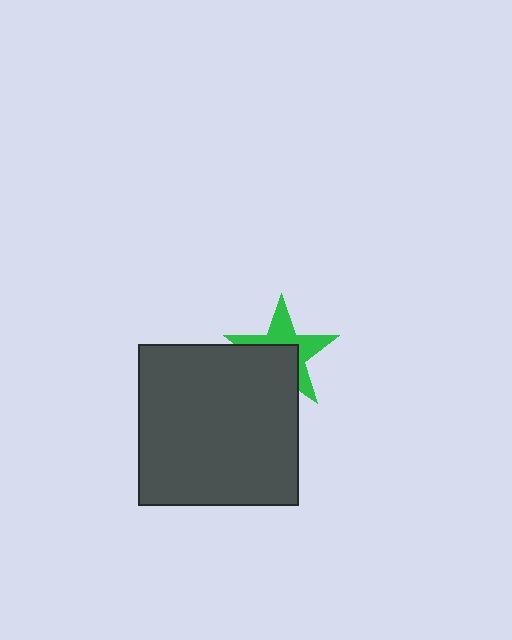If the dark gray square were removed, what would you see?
You would see the complete green star.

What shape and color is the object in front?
The object in front is a dark gray square.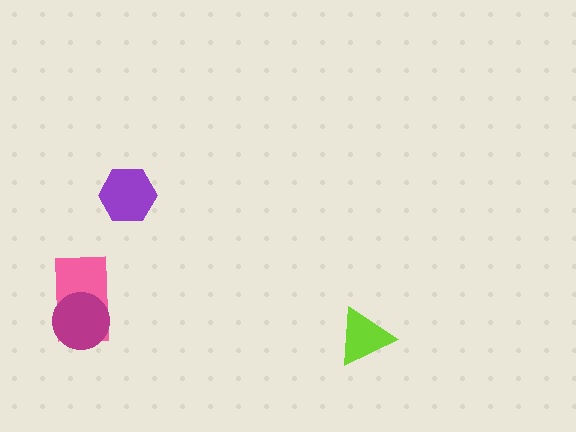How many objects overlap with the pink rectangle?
1 object overlaps with the pink rectangle.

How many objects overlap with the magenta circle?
1 object overlaps with the magenta circle.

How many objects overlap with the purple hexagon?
0 objects overlap with the purple hexagon.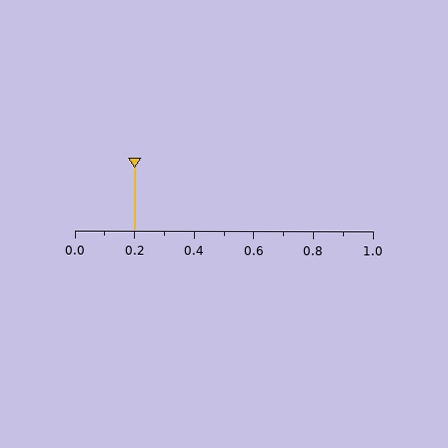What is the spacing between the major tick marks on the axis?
The major ticks are spaced 0.2 apart.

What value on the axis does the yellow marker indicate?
The marker indicates approximately 0.2.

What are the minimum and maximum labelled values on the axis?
The axis runs from 0.0 to 1.0.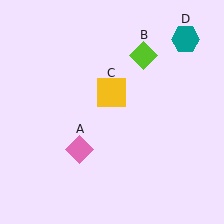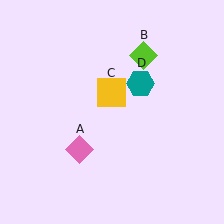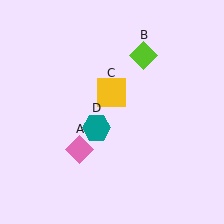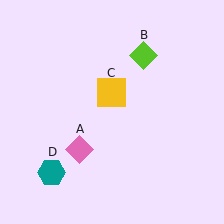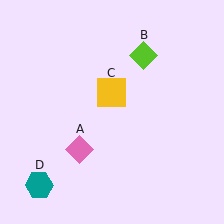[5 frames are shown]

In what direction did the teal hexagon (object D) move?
The teal hexagon (object D) moved down and to the left.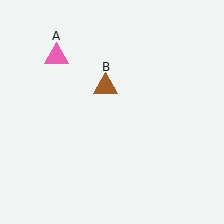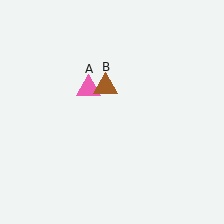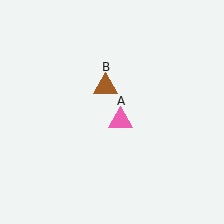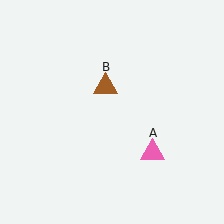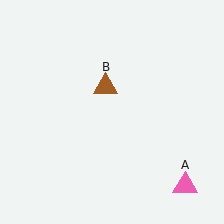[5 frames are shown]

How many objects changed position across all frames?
1 object changed position: pink triangle (object A).